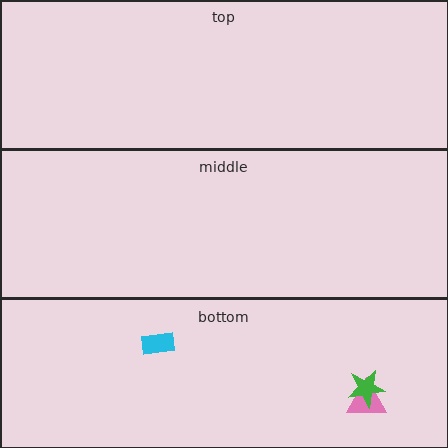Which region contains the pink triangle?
The bottom region.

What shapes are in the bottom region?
The pink triangle, the green star, the cyan rectangle.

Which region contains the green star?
The bottom region.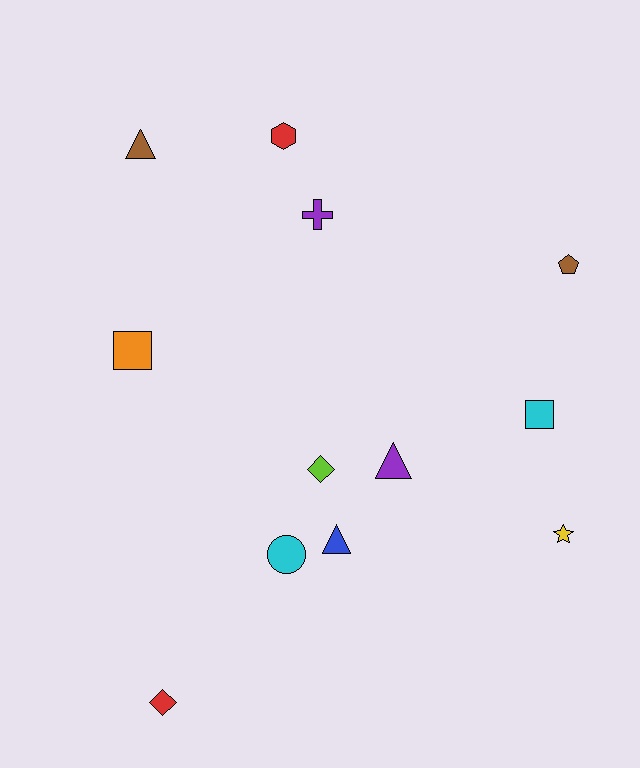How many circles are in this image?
There is 1 circle.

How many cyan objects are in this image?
There are 2 cyan objects.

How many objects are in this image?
There are 12 objects.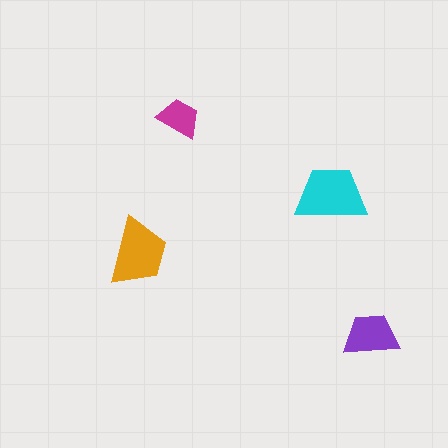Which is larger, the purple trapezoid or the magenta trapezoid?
The purple one.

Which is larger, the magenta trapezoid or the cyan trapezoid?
The cyan one.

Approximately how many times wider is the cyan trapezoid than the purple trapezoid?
About 1.5 times wider.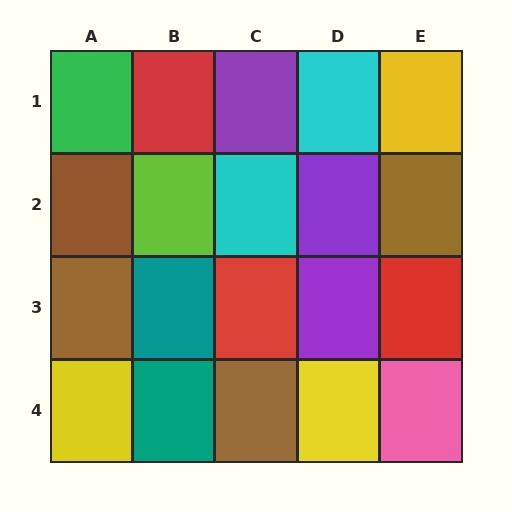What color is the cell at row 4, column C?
Brown.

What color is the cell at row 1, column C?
Purple.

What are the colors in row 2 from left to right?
Brown, lime, cyan, purple, brown.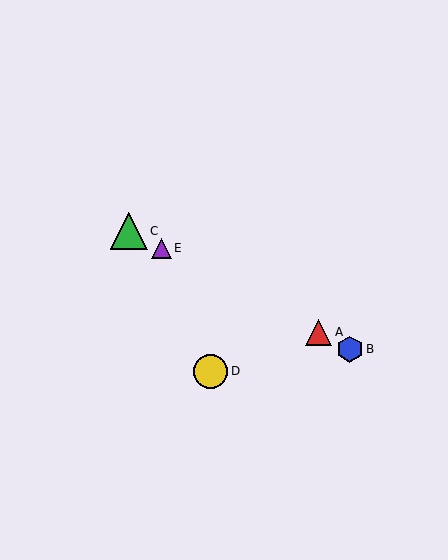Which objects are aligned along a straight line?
Objects A, B, C, E are aligned along a straight line.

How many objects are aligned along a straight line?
4 objects (A, B, C, E) are aligned along a straight line.